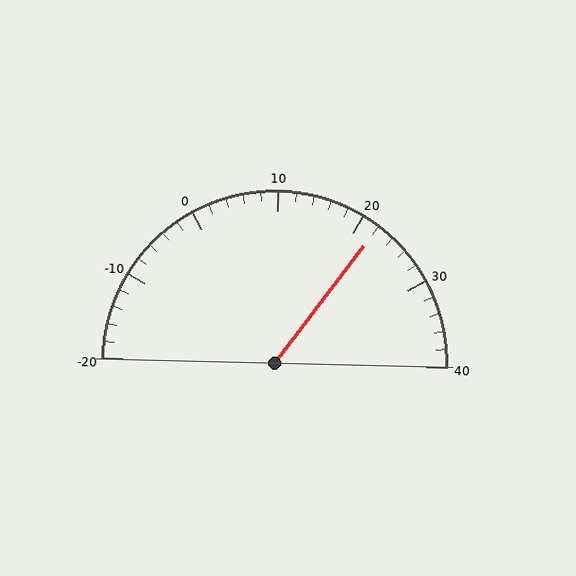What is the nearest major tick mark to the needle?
The nearest major tick mark is 20.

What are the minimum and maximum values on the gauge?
The gauge ranges from -20 to 40.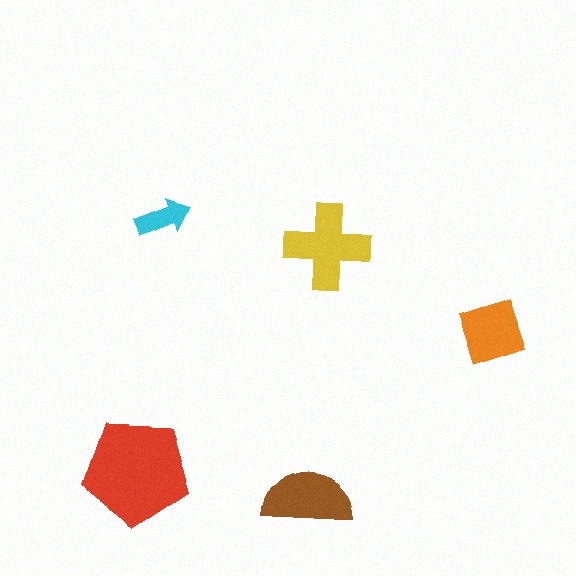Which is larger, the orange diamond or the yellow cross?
The yellow cross.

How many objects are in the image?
There are 5 objects in the image.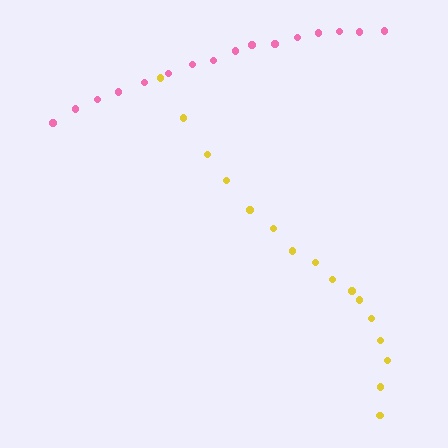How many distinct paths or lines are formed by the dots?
There are 2 distinct paths.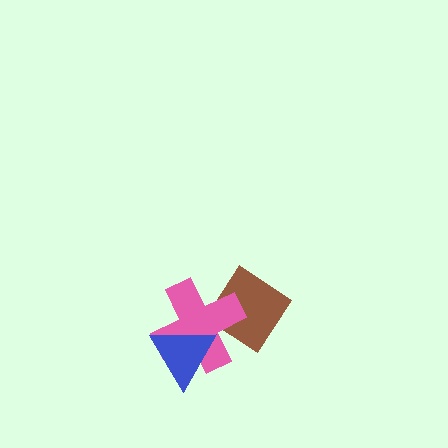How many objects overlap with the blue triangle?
1 object overlaps with the blue triangle.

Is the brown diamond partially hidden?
Yes, it is partially covered by another shape.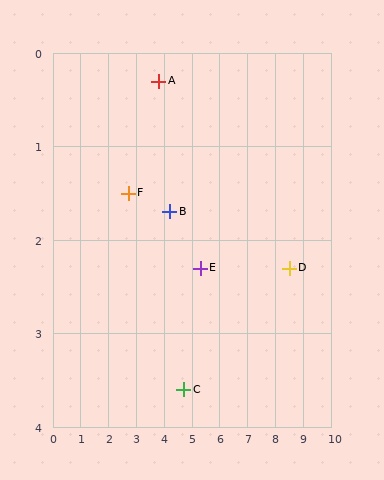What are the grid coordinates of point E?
Point E is at approximately (5.3, 2.3).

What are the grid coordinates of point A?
Point A is at approximately (3.8, 0.3).